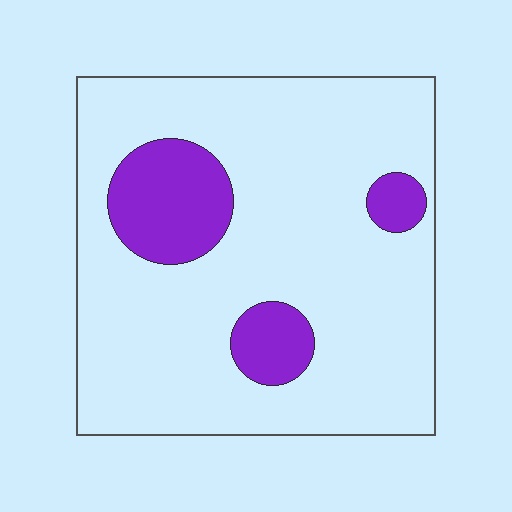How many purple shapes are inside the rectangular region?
3.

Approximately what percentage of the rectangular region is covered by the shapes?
Approximately 15%.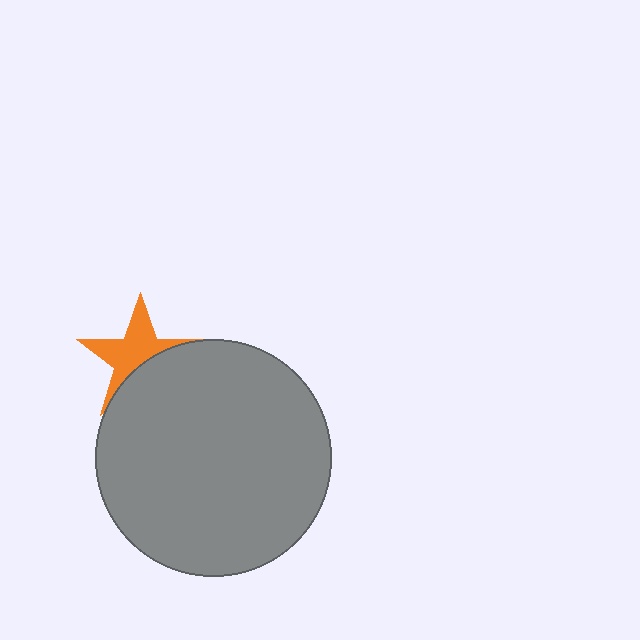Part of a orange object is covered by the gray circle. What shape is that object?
It is a star.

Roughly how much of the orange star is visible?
About half of it is visible (roughly 57%).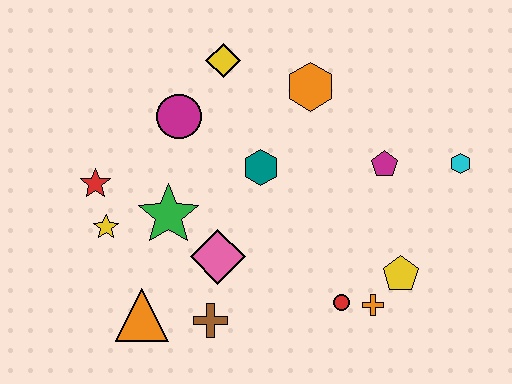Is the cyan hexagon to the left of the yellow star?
No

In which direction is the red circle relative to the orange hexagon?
The red circle is below the orange hexagon.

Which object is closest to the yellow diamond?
The magenta circle is closest to the yellow diamond.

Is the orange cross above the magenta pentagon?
No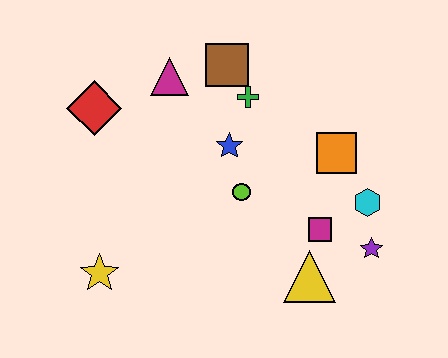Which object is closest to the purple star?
The cyan hexagon is closest to the purple star.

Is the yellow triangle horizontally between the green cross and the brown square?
No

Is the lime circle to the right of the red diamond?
Yes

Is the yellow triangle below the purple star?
Yes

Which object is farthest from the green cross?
The yellow star is farthest from the green cross.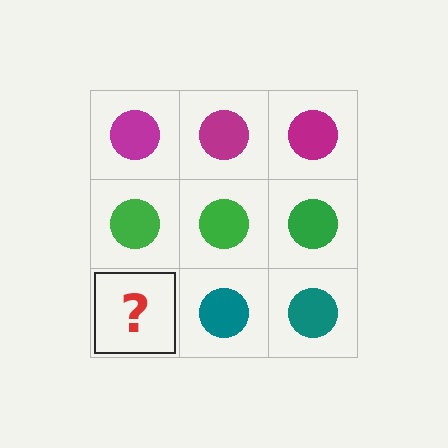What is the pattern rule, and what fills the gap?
The rule is that each row has a consistent color. The gap should be filled with a teal circle.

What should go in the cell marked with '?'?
The missing cell should contain a teal circle.